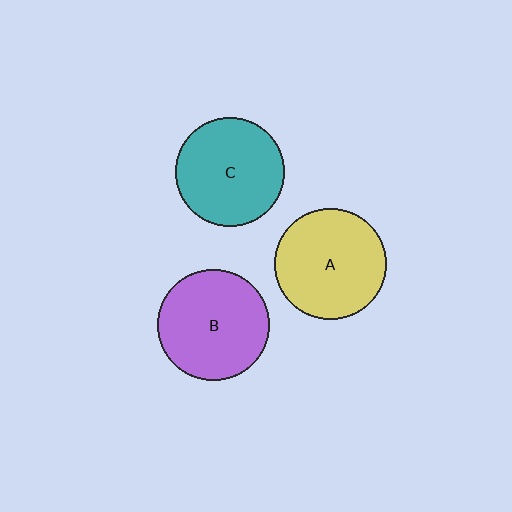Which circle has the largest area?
Circle A (yellow).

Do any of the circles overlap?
No, none of the circles overlap.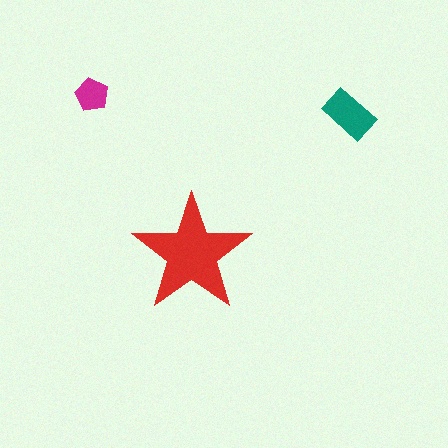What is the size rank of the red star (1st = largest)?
1st.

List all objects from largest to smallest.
The red star, the teal rectangle, the magenta pentagon.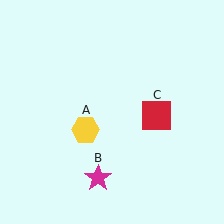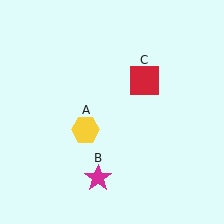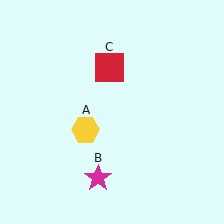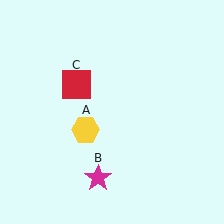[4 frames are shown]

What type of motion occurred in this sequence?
The red square (object C) rotated counterclockwise around the center of the scene.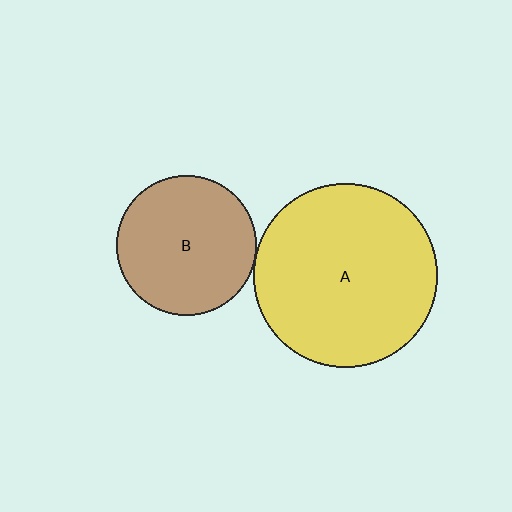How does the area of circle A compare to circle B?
Approximately 1.7 times.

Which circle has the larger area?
Circle A (yellow).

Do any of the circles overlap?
No, none of the circles overlap.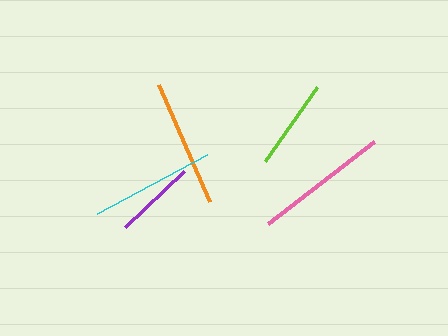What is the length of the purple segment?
The purple segment is approximately 81 pixels long.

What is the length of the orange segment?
The orange segment is approximately 127 pixels long.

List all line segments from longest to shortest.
From longest to shortest: pink, orange, cyan, lime, purple.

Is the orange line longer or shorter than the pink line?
The pink line is longer than the orange line.